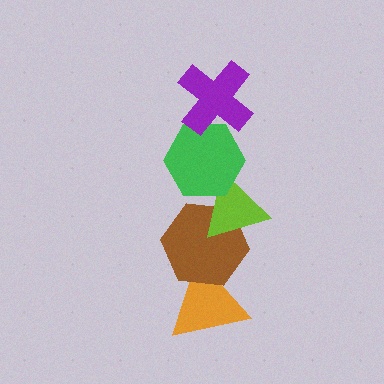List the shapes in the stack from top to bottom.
From top to bottom: the purple cross, the green hexagon, the lime triangle, the brown hexagon, the orange triangle.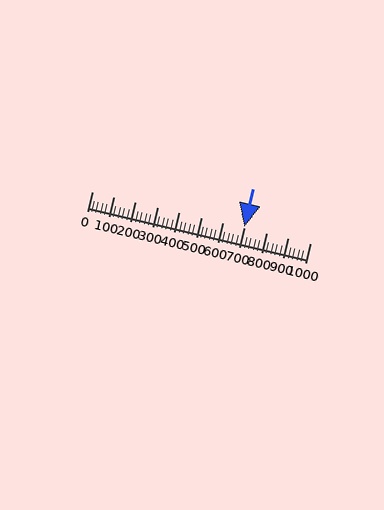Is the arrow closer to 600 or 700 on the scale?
The arrow is closer to 700.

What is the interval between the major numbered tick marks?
The major tick marks are spaced 100 units apart.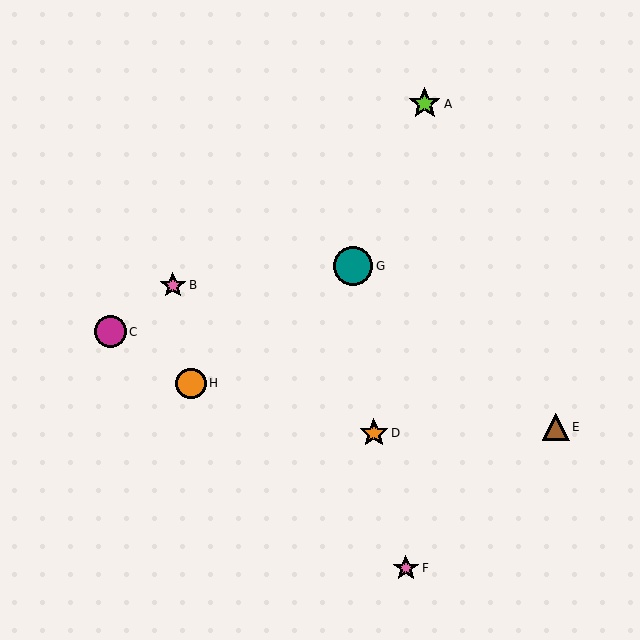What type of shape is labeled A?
Shape A is a lime star.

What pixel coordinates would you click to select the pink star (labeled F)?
Click at (406, 568) to select the pink star F.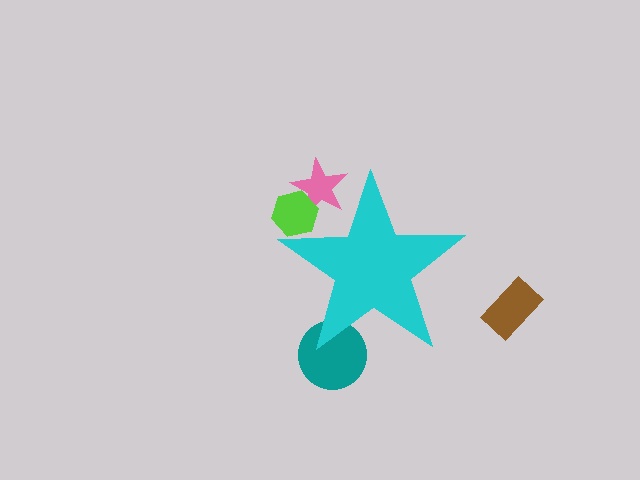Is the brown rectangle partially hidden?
No, the brown rectangle is fully visible.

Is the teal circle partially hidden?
Yes, the teal circle is partially hidden behind the cyan star.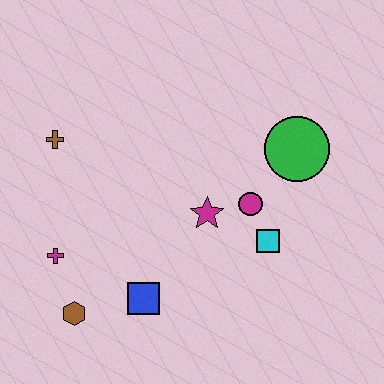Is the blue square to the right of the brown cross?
Yes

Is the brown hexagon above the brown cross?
No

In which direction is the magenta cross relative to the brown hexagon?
The magenta cross is above the brown hexagon.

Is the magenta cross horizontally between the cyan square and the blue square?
No